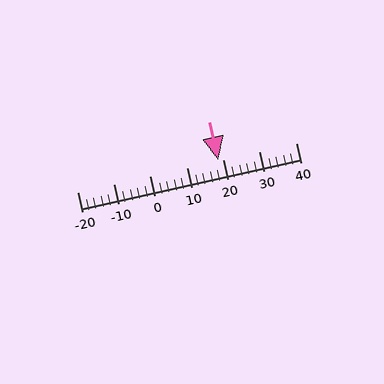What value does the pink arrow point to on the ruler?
The pink arrow points to approximately 19.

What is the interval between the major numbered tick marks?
The major tick marks are spaced 10 units apart.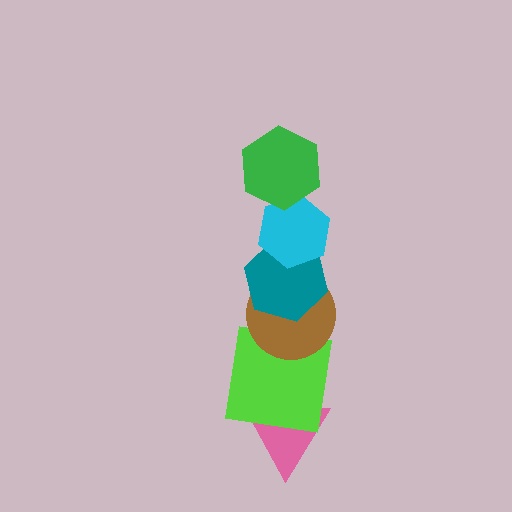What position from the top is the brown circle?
The brown circle is 4th from the top.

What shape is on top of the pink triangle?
The lime square is on top of the pink triangle.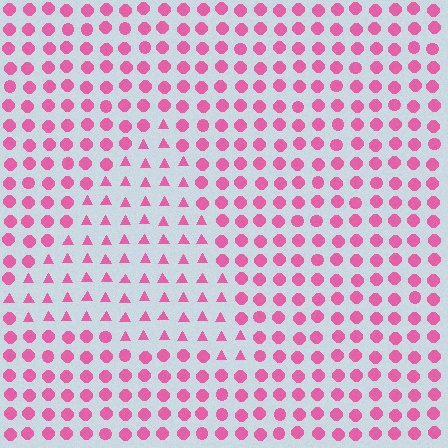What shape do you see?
I see a triangle.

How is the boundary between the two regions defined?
The boundary is defined by a change in element shape: triangles inside vs. circles outside. All elements share the same color and spacing.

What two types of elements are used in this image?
The image uses triangles inside the triangle region and circles outside it.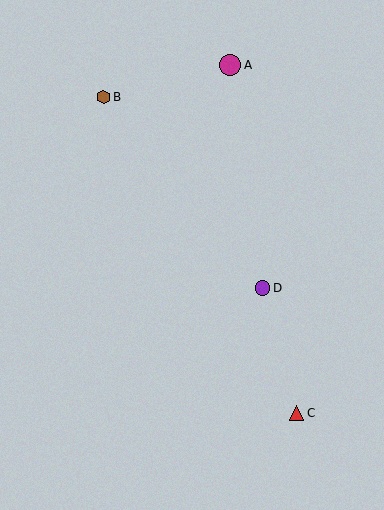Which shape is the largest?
The magenta circle (labeled A) is the largest.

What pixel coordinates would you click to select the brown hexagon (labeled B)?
Click at (103, 97) to select the brown hexagon B.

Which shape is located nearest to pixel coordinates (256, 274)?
The purple circle (labeled D) at (262, 288) is nearest to that location.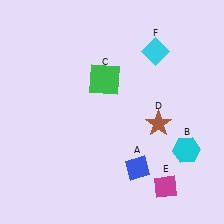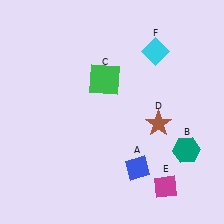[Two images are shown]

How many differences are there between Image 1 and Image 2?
There is 1 difference between the two images.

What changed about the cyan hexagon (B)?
In Image 1, B is cyan. In Image 2, it changed to teal.